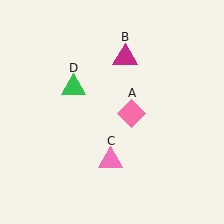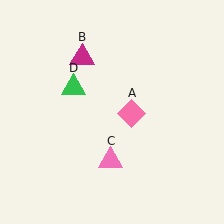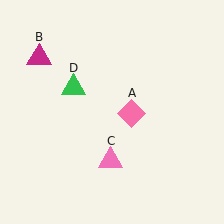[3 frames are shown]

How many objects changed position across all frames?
1 object changed position: magenta triangle (object B).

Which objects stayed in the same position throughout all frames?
Pink diamond (object A) and pink triangle (object C) and green triangle (object D) remained stationary.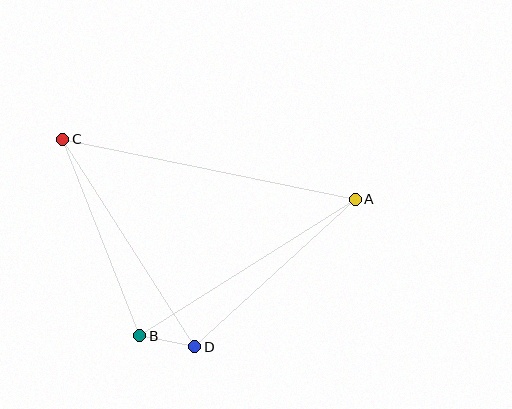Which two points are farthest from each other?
Points A and C are farthest from each other.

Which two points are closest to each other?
Points B and D are closest to each other.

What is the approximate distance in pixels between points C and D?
The distance between C and D is approximately 246 pixels.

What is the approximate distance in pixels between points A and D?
The distance between A and D is approximately 218 pixels.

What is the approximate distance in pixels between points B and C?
The distance between B and C is approximately 211 pixels.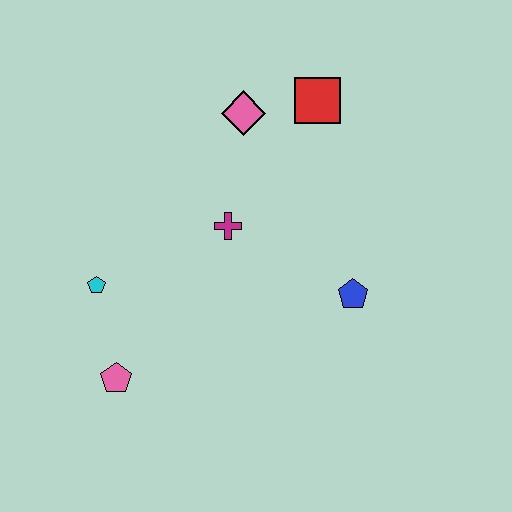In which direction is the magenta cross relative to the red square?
The magenta cross is below the red square.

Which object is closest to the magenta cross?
The pink diamond is closest to the magenta cross.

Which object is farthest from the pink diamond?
The pink pentagon is farthest from the pink diamond.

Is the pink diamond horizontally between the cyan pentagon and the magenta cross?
No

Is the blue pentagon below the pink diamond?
Yes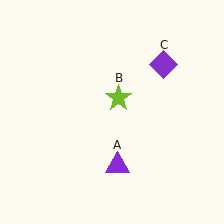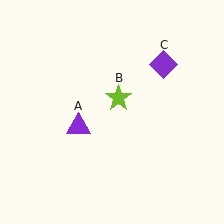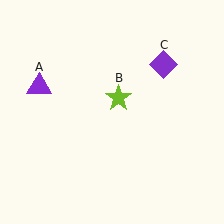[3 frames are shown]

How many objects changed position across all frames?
1 object changed position: purple triangle (object A).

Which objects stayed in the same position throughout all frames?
Lime star (object B) and purple diamond (object C) remained stationary.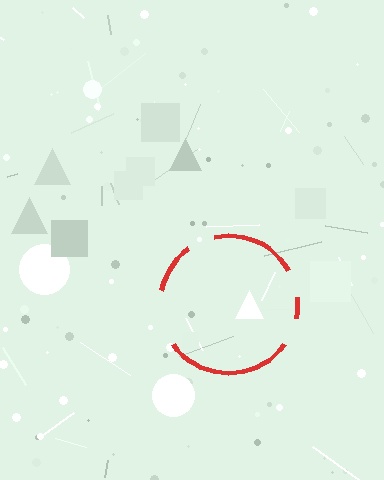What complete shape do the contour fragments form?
The contour fragments form a circle.